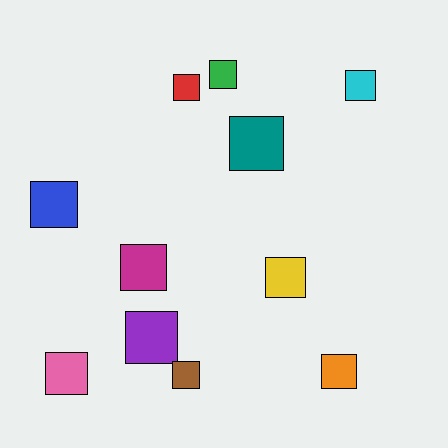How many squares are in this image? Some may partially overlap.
There are 11 squares.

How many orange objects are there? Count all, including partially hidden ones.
There is 1 orange object.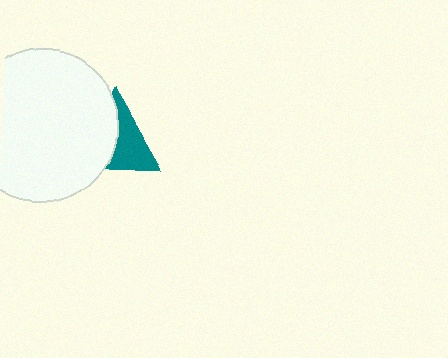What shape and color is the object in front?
The object in front is a white circle.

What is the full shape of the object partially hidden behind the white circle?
The partially hidden object is a teal triangle.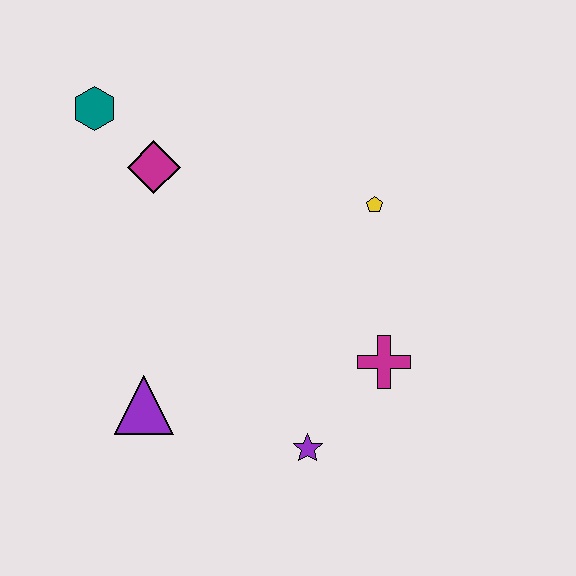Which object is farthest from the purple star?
The teal hexagon is farthest from the purple star.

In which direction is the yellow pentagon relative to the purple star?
The yellow pentagon is above the purple star.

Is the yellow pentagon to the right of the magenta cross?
No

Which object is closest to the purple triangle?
The purple star is closest to the purple triangle.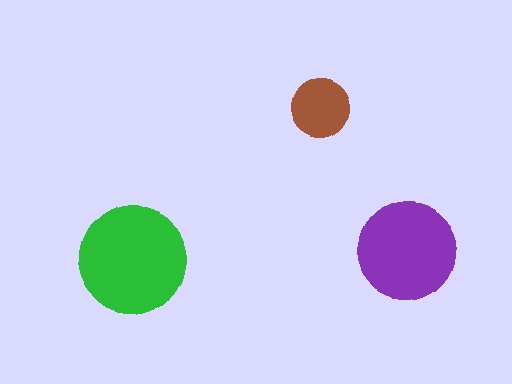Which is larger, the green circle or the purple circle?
The green one.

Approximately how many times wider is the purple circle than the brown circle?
About 1.5 times wider.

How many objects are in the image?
There are 3 objects in the image.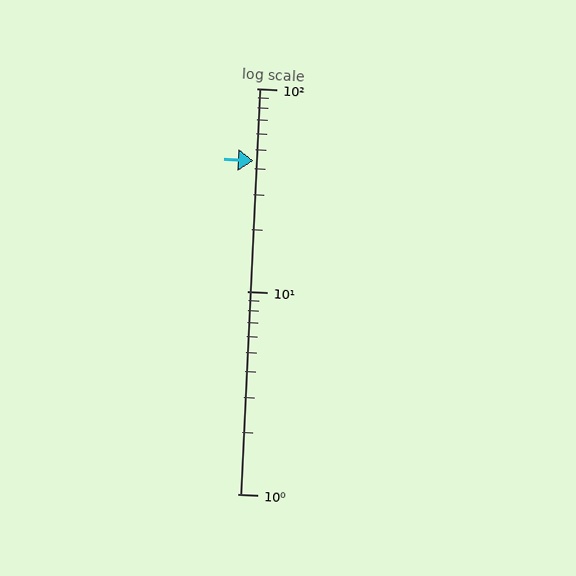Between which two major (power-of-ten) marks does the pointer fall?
The pointer is between 10 and 100.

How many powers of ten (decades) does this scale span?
The scale spans 2 decades, from 1 to 100.